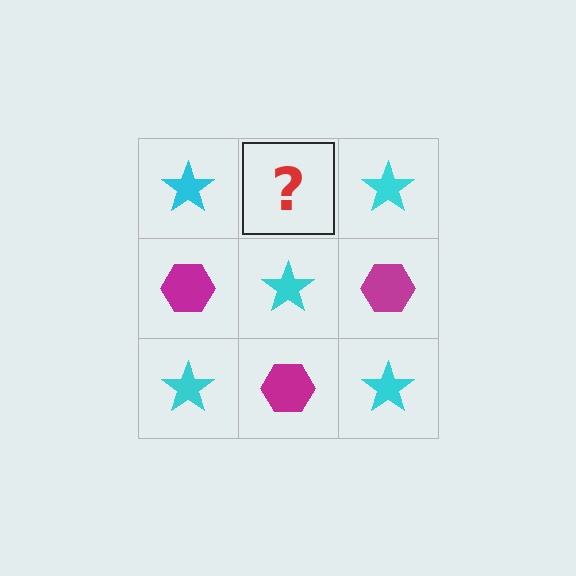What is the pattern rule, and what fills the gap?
The rule is that it alternates cyan star and magenta hexagon in a checkerboard pattern. The gap should be filled with a magenta hexagon.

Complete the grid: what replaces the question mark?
The question mark should be replaced with a magenta hexagon.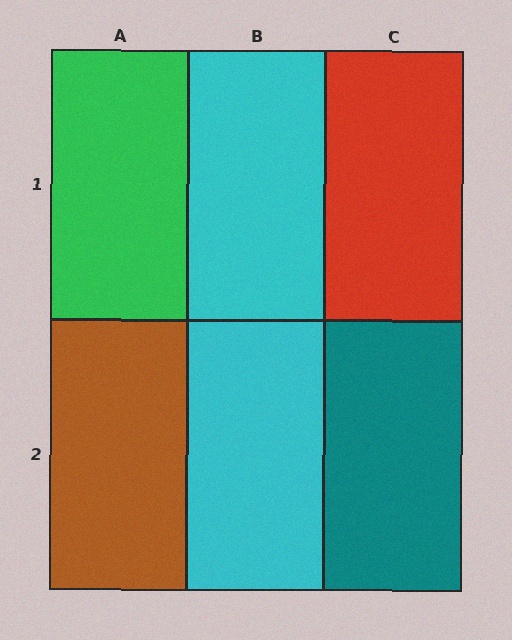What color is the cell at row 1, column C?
Red.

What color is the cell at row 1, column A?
Green.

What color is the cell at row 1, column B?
Cyan.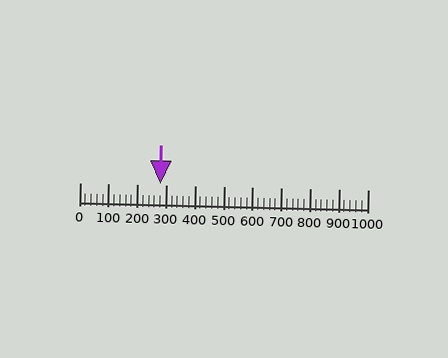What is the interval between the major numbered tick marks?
The major tick marks are spaced 100 units apart.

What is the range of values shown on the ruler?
The ruler shows values from 0 to 1000.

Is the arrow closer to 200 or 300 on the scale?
The arrow is closer to 300.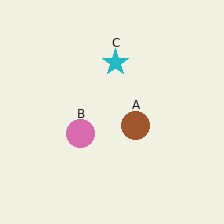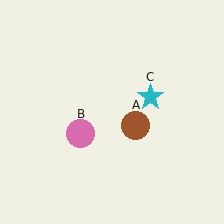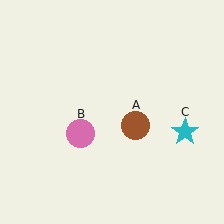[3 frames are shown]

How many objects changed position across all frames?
1 object changed position: cyan star (object C).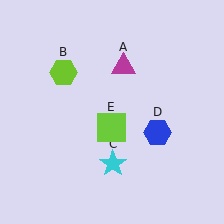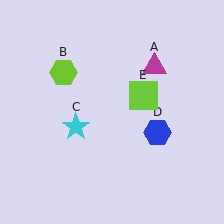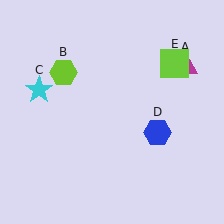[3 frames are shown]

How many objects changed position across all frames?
3 objects changed position: magenta triangle (object A), cyan star (object C), lime square (object E).